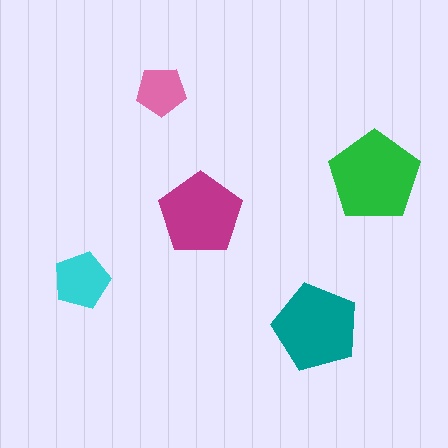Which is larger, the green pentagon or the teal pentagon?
The green one.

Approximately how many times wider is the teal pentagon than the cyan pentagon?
About 1.5 times wider.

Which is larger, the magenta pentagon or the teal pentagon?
The teal one.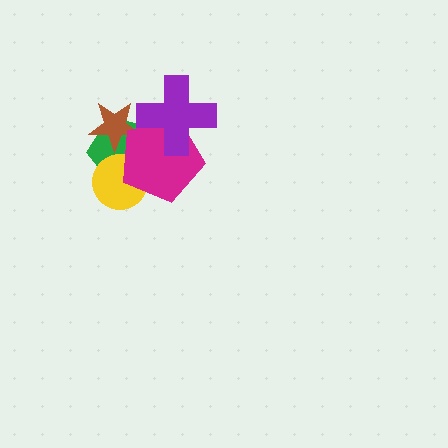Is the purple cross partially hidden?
No, no other shape covers it.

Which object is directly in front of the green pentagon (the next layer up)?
The yellow circle is directly in front of the green pentagon.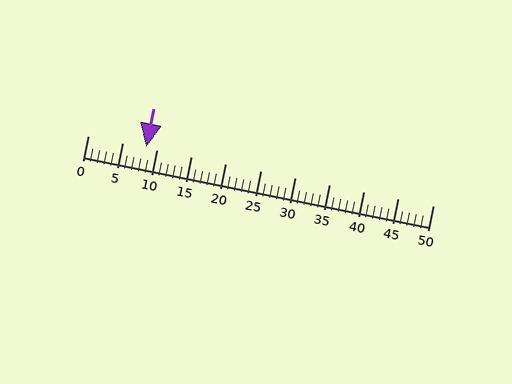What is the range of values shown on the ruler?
The ruler shows values from 0 to 50.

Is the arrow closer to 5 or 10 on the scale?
The arrow is closer to 10.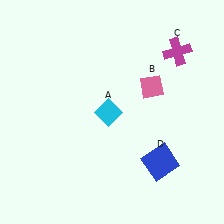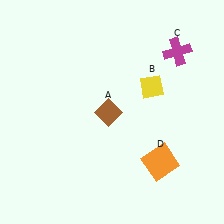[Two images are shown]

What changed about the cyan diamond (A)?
In Image 1, A is cyan. In Image 2, it changed to brown.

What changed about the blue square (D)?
In Image 1, D is blue. In Image 2, it changed to orange.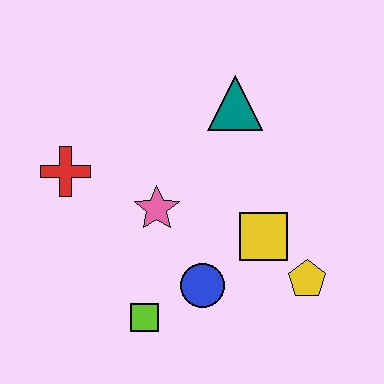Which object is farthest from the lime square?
The teal triangle is farthest from the lime square.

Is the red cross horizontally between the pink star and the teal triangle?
No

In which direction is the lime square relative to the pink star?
The lime square is below the pink star.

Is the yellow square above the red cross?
No